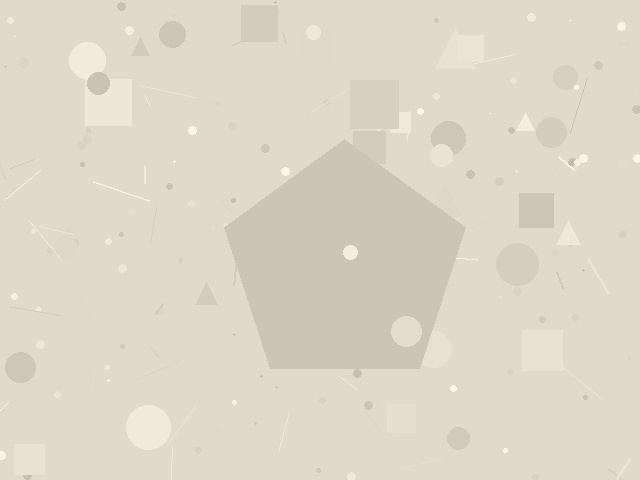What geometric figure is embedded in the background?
A pentagon is embedded in the background.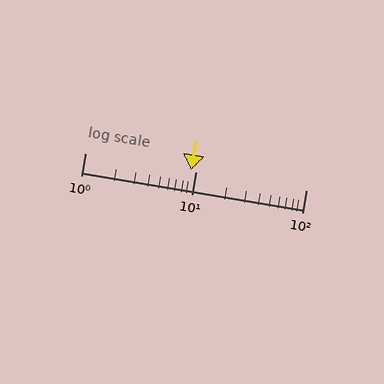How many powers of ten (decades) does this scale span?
The scale spans 2 decades, from 1 to 100.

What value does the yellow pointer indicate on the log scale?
The pointer indicates approximately 9.2.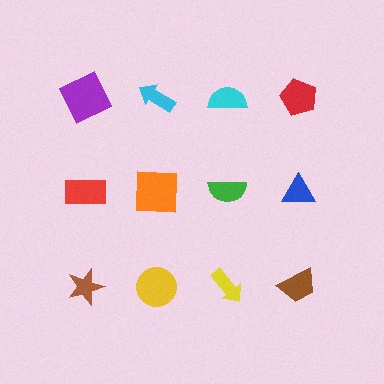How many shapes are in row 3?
4 shapes.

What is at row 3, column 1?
A brown star.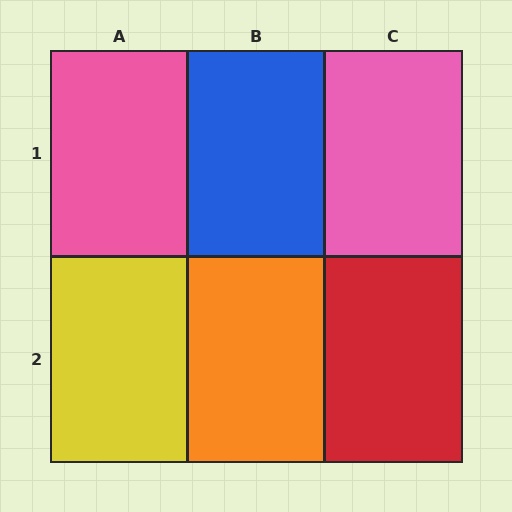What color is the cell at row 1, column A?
Pink.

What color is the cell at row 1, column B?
Blue.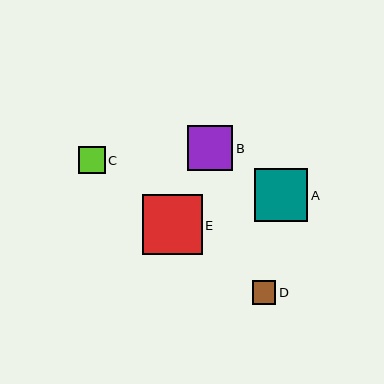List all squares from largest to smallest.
From largest to smallest: E, A, B, C, D.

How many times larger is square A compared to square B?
Square A is approximately 1.2 times the size of square B.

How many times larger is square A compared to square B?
Square A is approximately 1.2 times the size of square B.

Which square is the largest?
Square E is the largest with a size of approximately 60 pixels.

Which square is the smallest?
Square D is the smallest with a size of approximately 24 pixels.